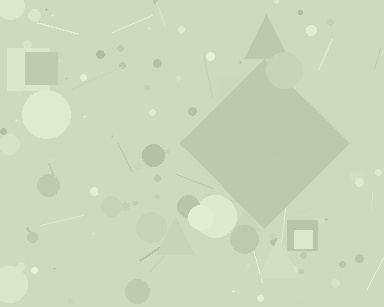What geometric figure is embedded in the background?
A diamond is embedded in the background.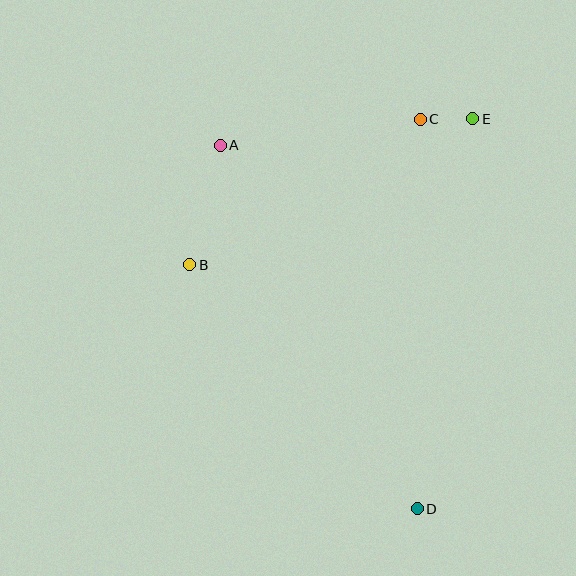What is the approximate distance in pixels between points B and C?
The distance between B and C is approximately 273 pixels.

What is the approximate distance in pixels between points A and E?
The distance between A and E is approximately 254 pixels.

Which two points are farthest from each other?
Points A and D are farthest from each other.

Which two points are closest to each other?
Points C and E are closest to each other.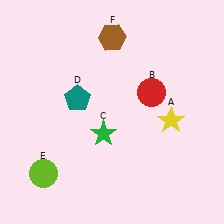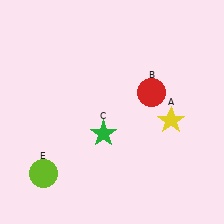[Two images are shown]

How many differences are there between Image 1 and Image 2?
There are 2 differences between the two images.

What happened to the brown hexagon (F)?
The brown hexagon (F) was removed in Image 2. It was in the top-right area of Image 1.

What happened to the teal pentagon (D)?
The teal pentagon (D) was removed in Image 2. It was in the top-left area of Image 1.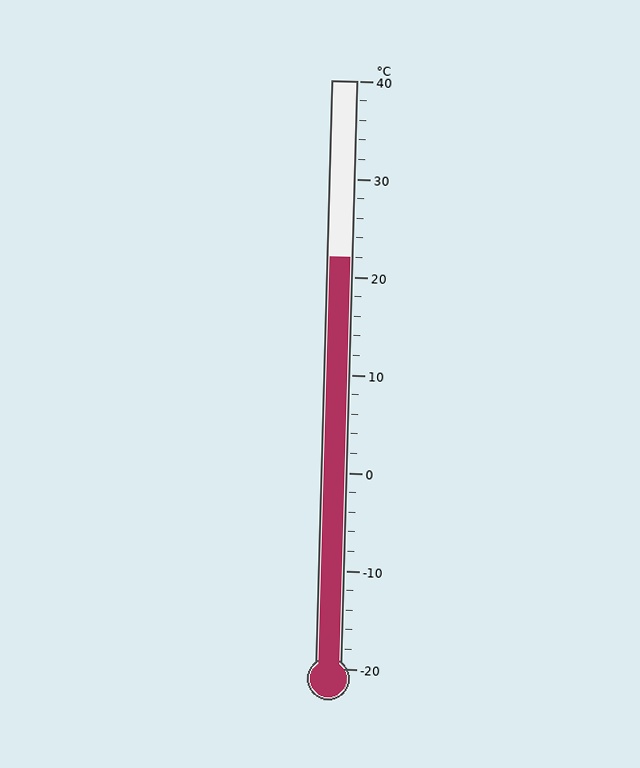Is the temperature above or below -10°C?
The temperature is above -10°C.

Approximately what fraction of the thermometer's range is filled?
The thermometer is filled to approximately 70% of its range.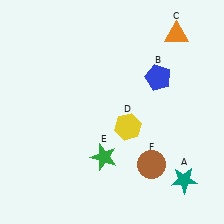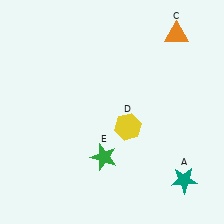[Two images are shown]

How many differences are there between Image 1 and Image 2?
There are 2 differences between the two images.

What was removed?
The blue pentagon (B), the brown circle (F) were removed in Image 2.